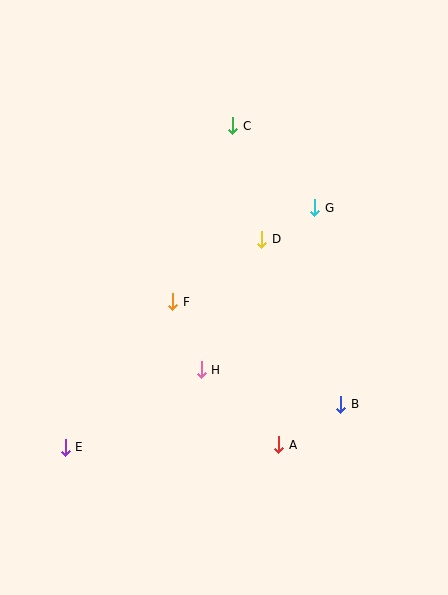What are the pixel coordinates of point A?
Point A is at (279, 445).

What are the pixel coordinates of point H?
Point H is at (201, 370).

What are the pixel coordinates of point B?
Point B is at (341, 404).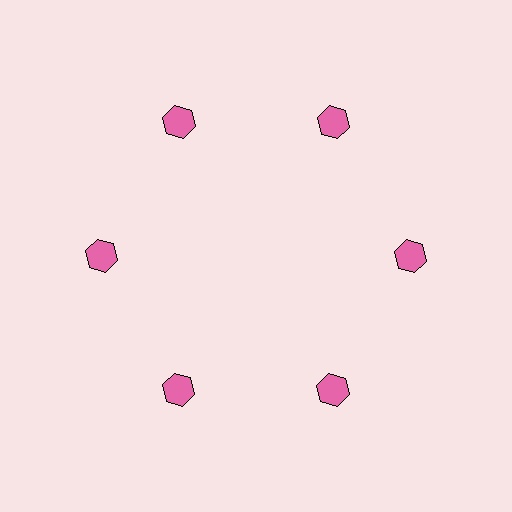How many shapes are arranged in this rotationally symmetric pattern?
There are 6 shapes, arranged in 6 groups of 1.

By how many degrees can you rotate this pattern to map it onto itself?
The pattern maps onto itself every 60 degrees of rotation.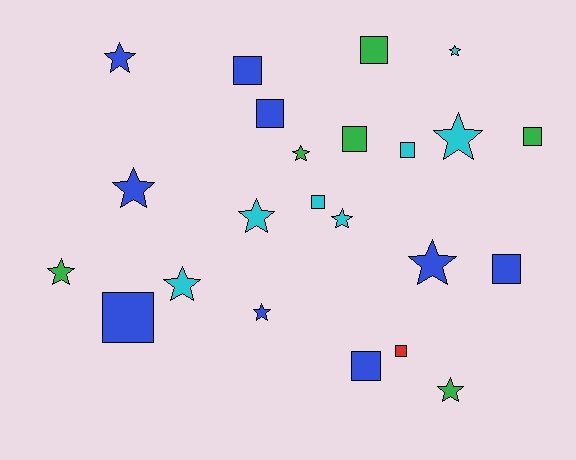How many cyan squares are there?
There are 2 cyan squares.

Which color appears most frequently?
Blue, with 9 objects.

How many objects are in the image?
There are 23 objects.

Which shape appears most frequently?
Star, with 12 objects.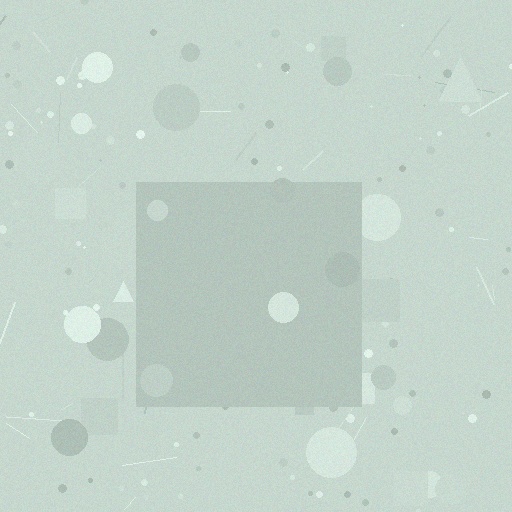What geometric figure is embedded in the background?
A square is embedded in the background.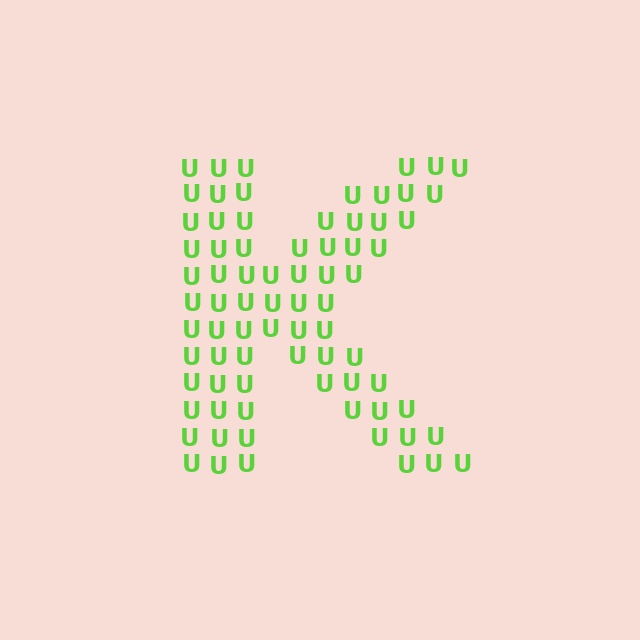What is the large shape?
The large shape is the letter K.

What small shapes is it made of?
It is made of small letter U's.